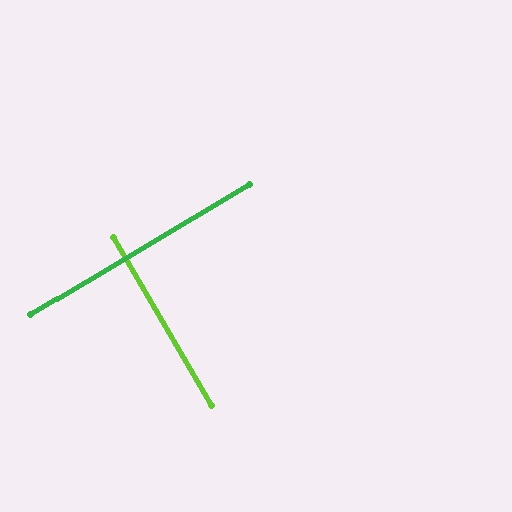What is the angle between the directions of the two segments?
Approximately 89 degrees.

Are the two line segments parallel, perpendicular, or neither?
Perpendicular — they meet at approximately 89°.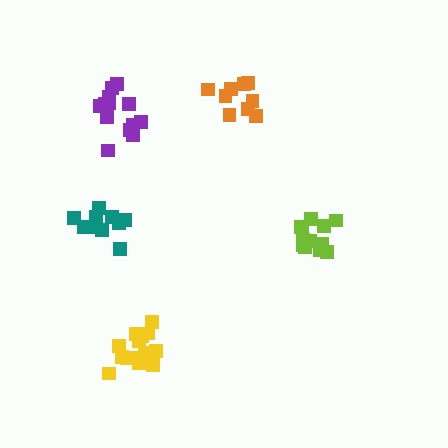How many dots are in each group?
Group 1: 14 dots, Group 2: 12 dots, Group 3: 10 dots, Group 4: 13 dots, Group 5: 9 dots (58 total).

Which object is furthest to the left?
The teal cluster is leftmost.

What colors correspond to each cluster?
The clusters are colored: yellow, lime, teal, purple, orange.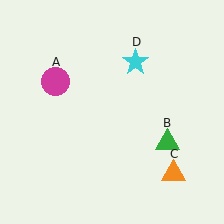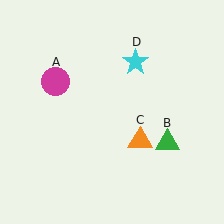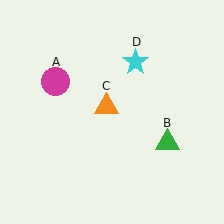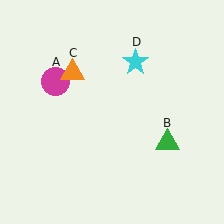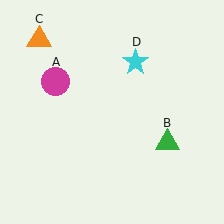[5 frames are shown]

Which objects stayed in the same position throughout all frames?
Magenta circle (object A) and green triangle (object B) and cyan star (object D) remained stationary.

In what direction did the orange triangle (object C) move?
The orange triangle (object C) moved up and to the left.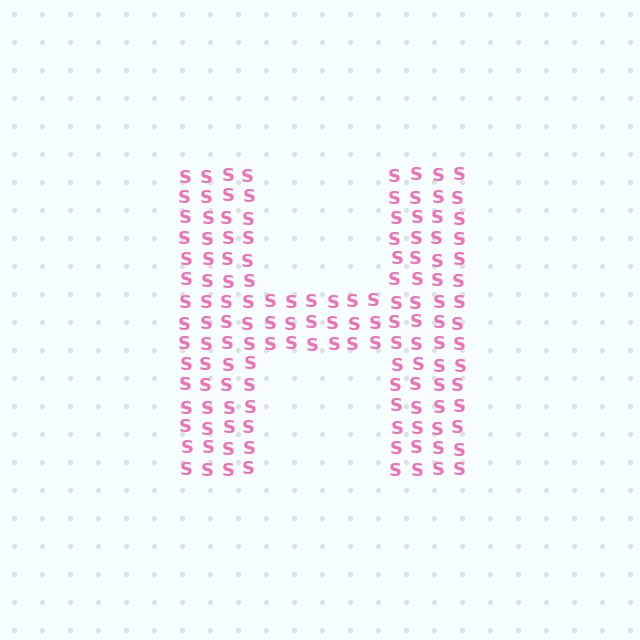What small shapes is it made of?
It is made of small letter S's.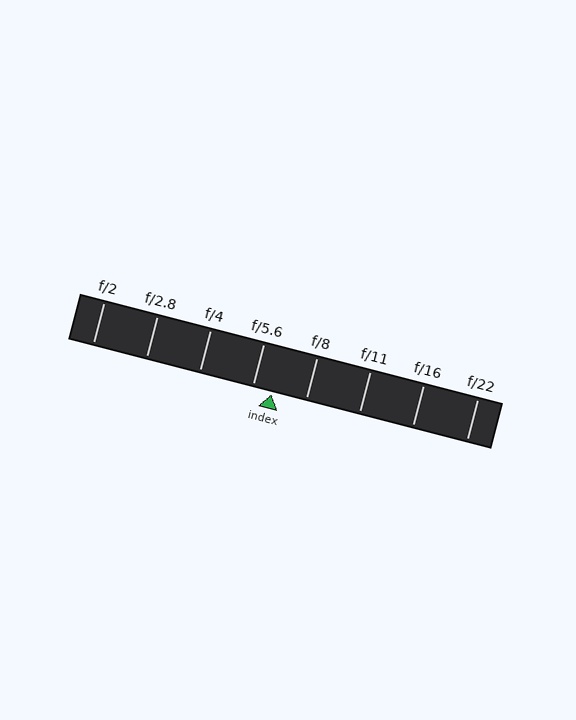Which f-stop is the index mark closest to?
The index mark is closest to f/5.6.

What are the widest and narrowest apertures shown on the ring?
The widest aperture shown is f/2 and the narrowest is f/22.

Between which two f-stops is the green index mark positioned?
The index mark is between f/5.6 and f/8.